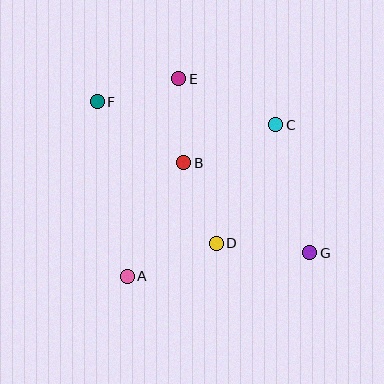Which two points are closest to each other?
Points B and E are closest to each other.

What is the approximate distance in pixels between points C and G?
The distance between C and G is approximately 132 pixels.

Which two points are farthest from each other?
Points F and G are farthest from each other.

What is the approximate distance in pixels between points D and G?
The distance between D and G is approximately 94 pixels.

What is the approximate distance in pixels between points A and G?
The distance between A and G is approximately 184 pixels.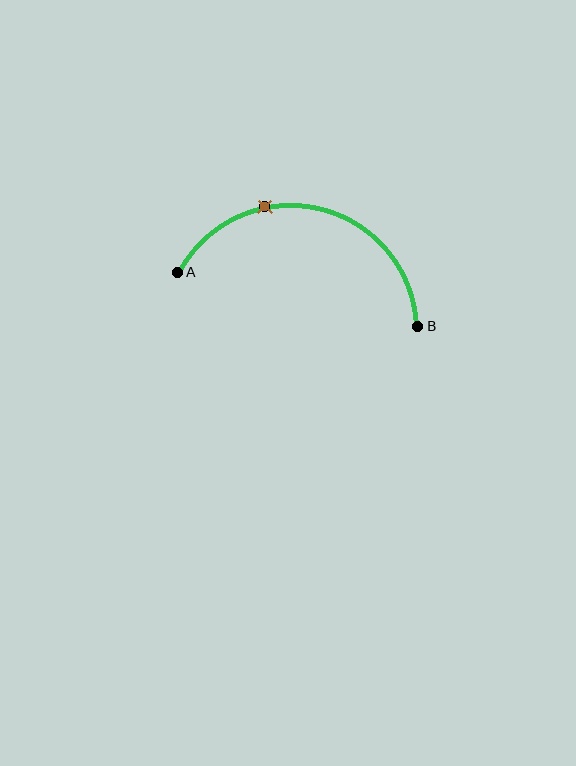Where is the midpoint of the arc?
The arc midpoint is the point on the curve farthest from the straight line joining A and B. It sits above that line.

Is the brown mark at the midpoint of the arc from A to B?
No. The brown mark lies on the arc but is closer to endpoint A. The arc midpoint would be at the point on the curve equidistant along the arc from both A and B.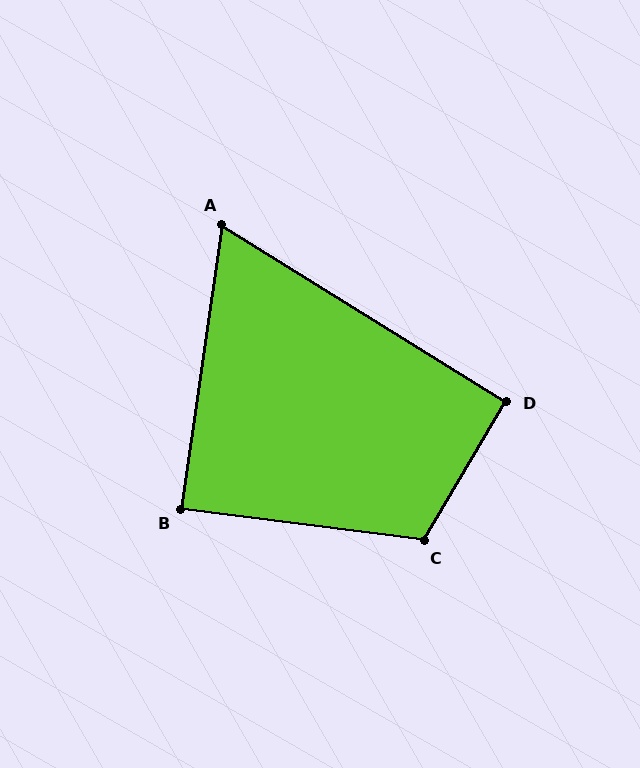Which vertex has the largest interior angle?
C, at approximately 114 degrees.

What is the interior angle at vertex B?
Approximately 89 degrees (approximately right).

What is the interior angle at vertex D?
Approximately 91 degrees (approximately right).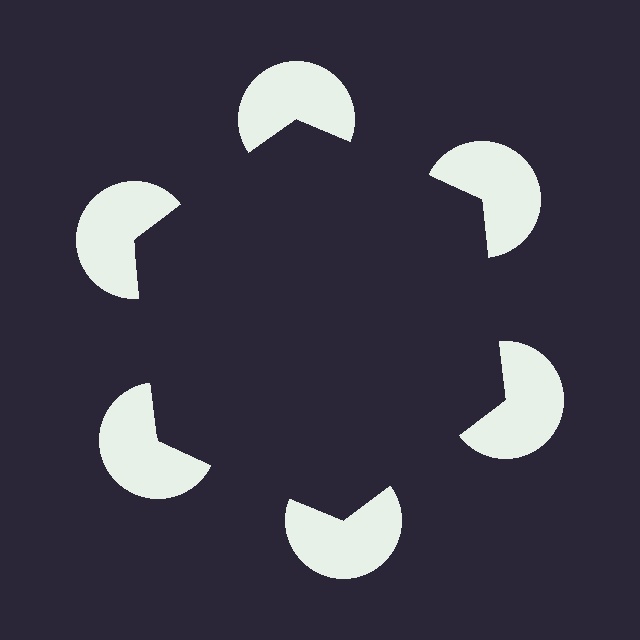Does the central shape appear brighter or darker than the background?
It typically appears slightly darker than the background, even though no actual brightness change is drawn.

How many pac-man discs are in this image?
There are 6 — one at each vertex of the illusory hexagon.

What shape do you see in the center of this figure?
An illusory hexagon — its edges are inferred from the aligned wedge cuts in the pac-man discs, not physically drawn.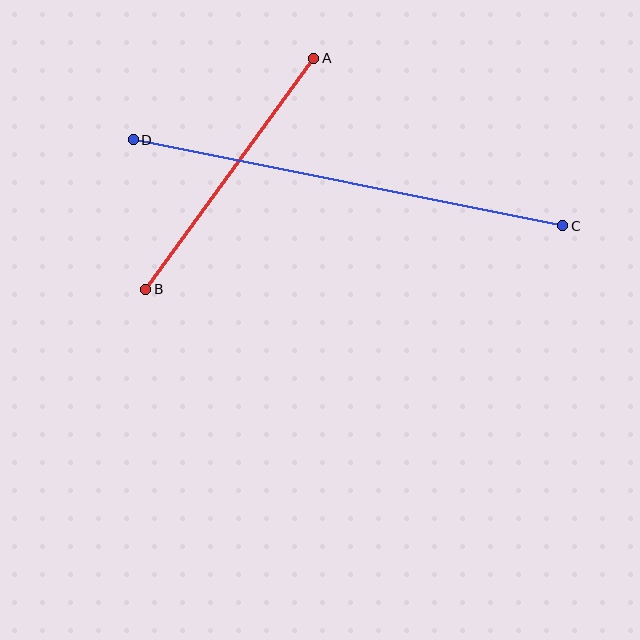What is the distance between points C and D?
The distance is approximately 438 pixels.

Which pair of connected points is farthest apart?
Points C and D are farthest apart.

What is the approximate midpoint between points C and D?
The midpoint is at approximately (348, 183) pixels.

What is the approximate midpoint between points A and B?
The midpoint is at approximately (230, 174) pixels.